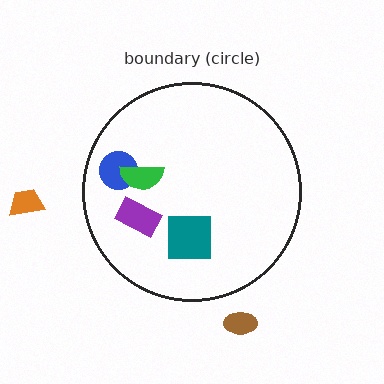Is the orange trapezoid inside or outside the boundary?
Outside.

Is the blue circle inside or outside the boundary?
Inside.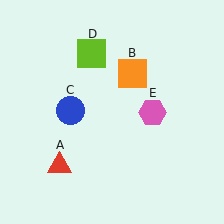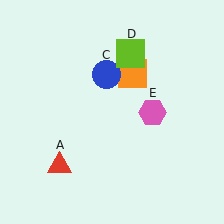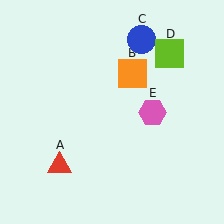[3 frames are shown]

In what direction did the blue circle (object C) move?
The blue circle (object C) moved up and to the right.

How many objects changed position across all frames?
2 objects changed position: blue circle (object C), lime square (object D).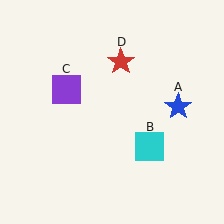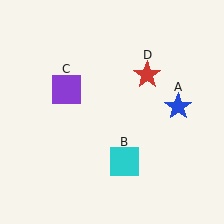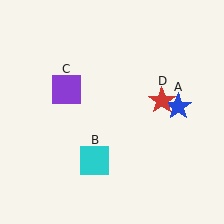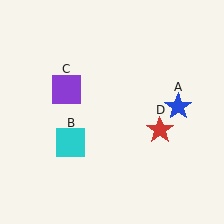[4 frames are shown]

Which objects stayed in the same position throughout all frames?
Blue star (object A) and purple square (object C) remained stationary.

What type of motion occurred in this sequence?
The cyan square (object B), red star (object D) rotated clockwise around the center of the scene.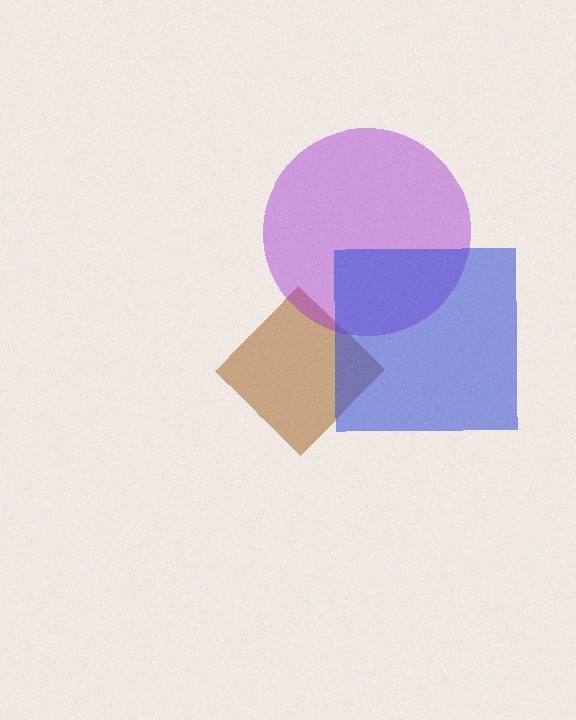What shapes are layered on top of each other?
The layered shapes are: a brown diamond, a purple circle, a blue square.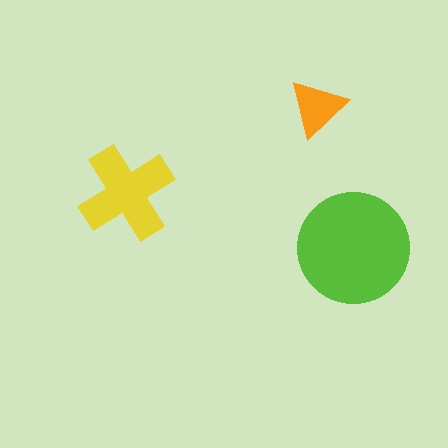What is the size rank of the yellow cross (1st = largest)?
2nd.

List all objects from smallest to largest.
The orange triangle, the yellow cross, the lime circle.